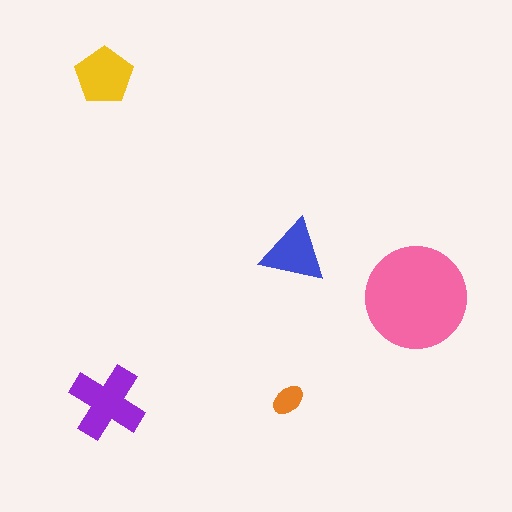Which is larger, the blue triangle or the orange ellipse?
The blue triangle.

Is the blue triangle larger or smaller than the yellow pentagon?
Smaller.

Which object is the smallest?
The orange ellipse.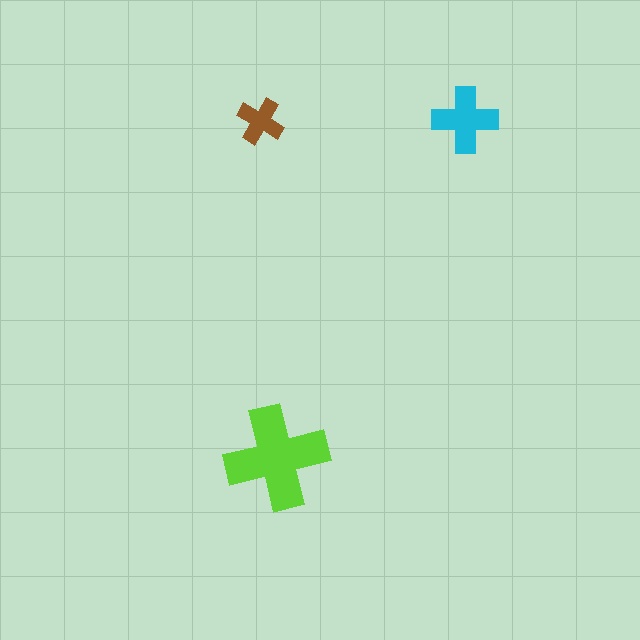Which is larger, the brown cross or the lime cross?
The lime one.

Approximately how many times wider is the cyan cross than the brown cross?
About 1.5 times wider.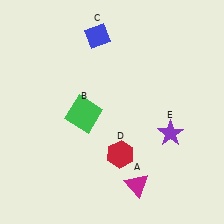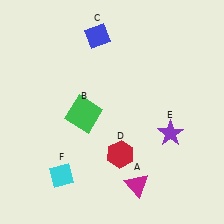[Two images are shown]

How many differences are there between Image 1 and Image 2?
There is 1 difference between the two images.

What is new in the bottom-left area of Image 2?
A cyan diamond (F) was added in the bottom-left area of Image 2.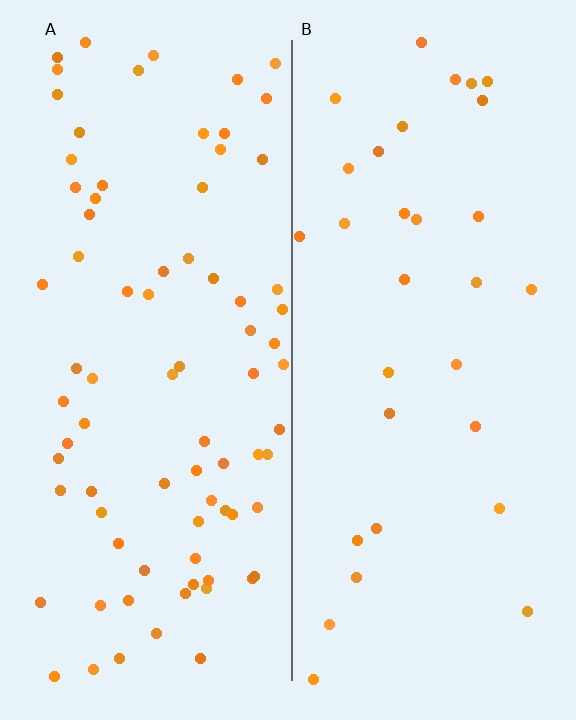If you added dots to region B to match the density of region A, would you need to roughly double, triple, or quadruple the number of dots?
Approximately triple.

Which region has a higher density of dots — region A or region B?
A (the left).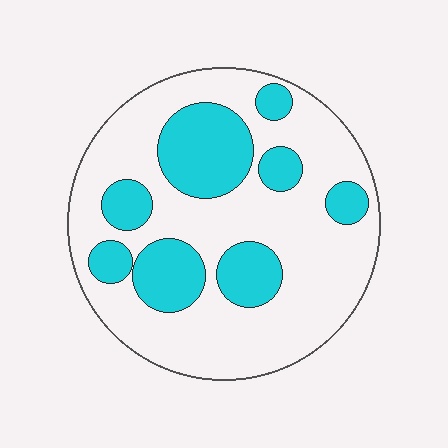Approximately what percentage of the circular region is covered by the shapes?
Approximately 30%.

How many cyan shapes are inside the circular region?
8.